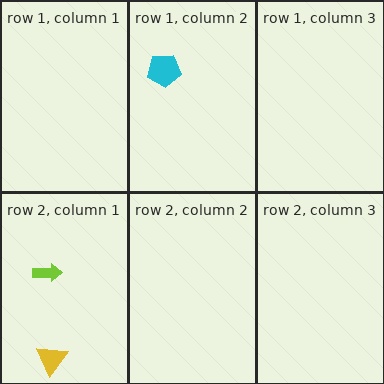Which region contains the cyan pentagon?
The row 1, column 2 region.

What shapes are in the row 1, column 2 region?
The cyan pentagon.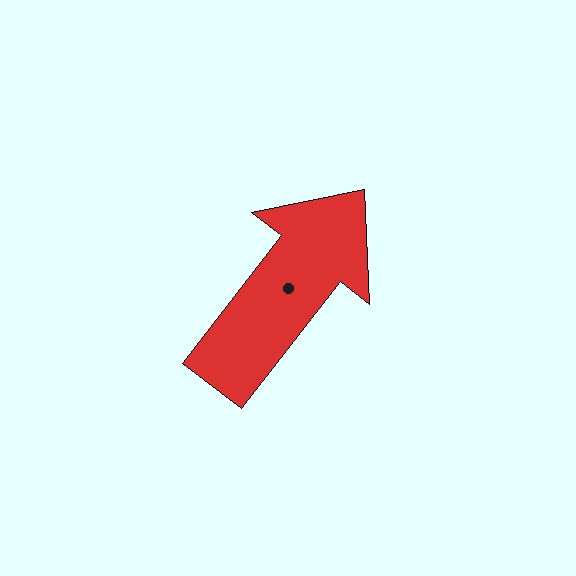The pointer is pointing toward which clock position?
Roughly 1 o'clock.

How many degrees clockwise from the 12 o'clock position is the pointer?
Approximately 38 degrees.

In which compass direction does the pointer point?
Northeast.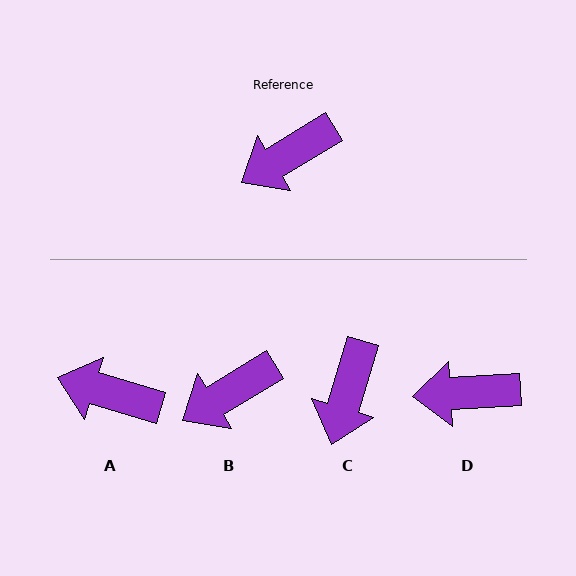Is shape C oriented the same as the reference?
No, it is off by about 42 degrees.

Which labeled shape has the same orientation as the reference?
B.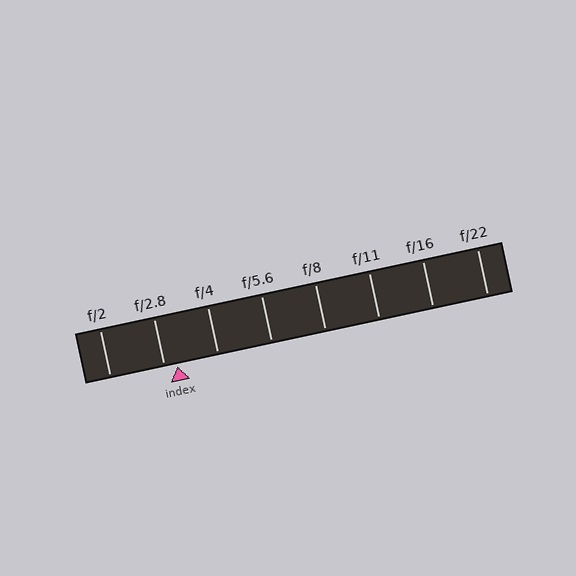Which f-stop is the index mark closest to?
The index mark is closest to f/2.8.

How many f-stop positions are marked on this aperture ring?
There are 8 f-stop positions marked.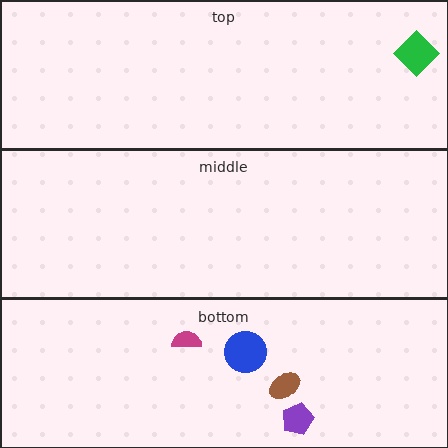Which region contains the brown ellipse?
The bottom region.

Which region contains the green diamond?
The top region.